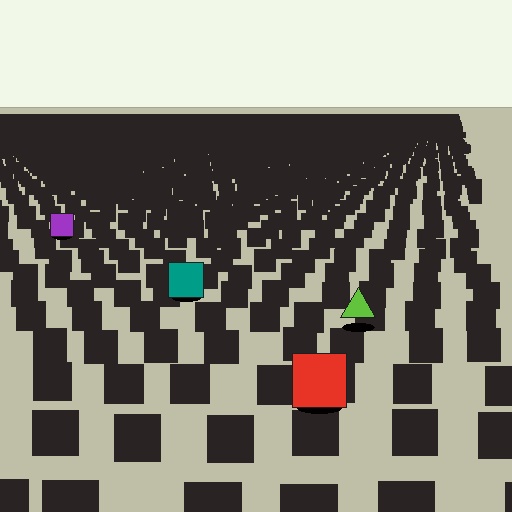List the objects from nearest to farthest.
From nearest to farthest: the red square, the lime triangle, the teal square, the purple square.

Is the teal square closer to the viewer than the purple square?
Yes. The teal square is closer — you can tell from the texture gradient: the ground texture is coarser near it.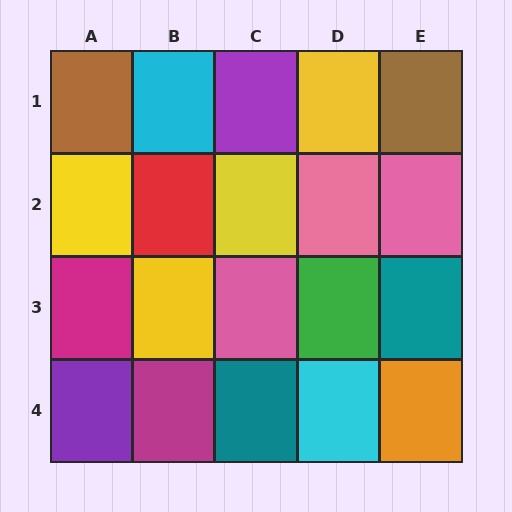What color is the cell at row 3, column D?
Green.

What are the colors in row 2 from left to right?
Yellow, red, yellow, pink, pink.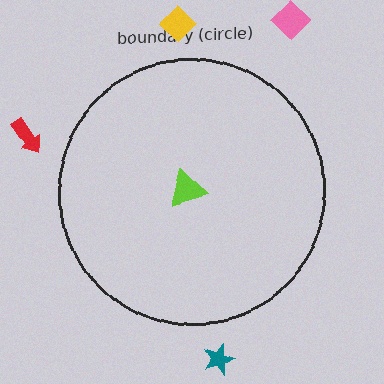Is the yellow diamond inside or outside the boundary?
Outside.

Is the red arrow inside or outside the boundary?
Outside.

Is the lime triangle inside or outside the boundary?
Inside.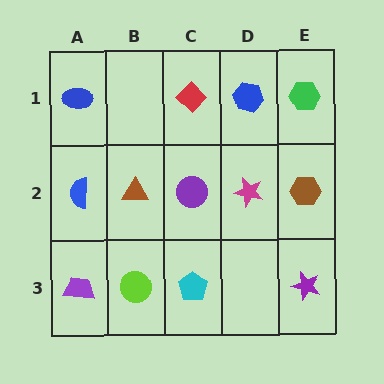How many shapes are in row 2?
5 shapes.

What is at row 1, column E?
A green hexagon.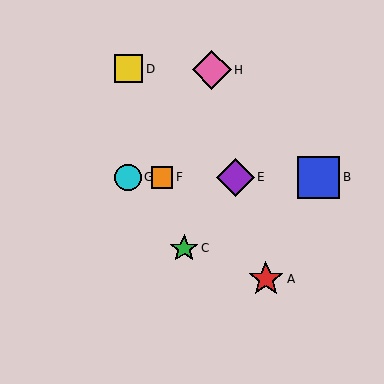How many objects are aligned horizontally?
4 objects (B, E, F, G) are aligned horizontally.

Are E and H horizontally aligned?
No, E is at y≈177 and H is at y≈70.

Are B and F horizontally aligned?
Yes, both are at y≈177.